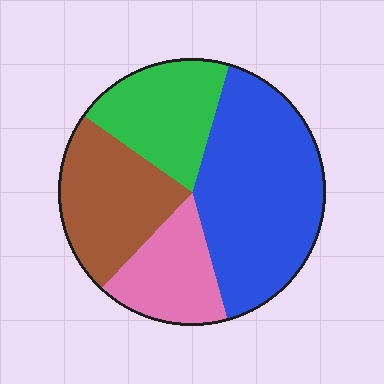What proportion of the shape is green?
Green takes up about one fifth (1/5) of the shape.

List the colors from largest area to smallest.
From largest to smallest: blue, brown, green, pink.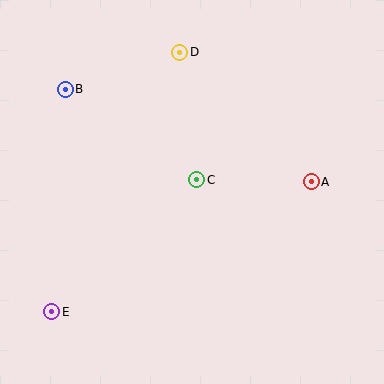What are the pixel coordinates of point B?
Point B is at (65, 89).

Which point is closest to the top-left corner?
Point B is closest to the top-left corner.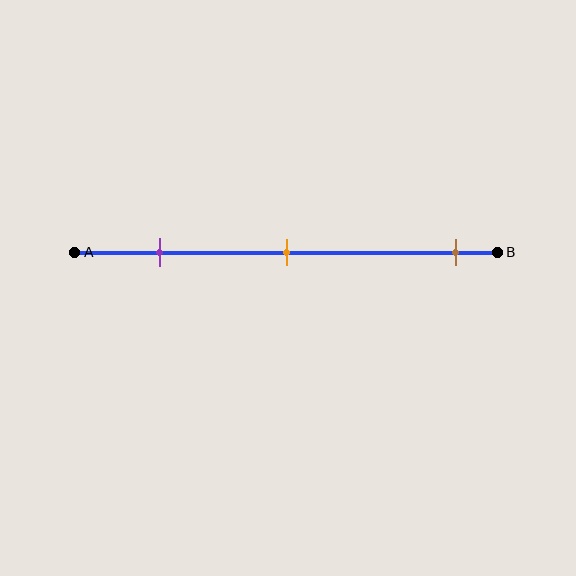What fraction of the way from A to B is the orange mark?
The orange mark is approximately 50% (0.5) of the way from A to B.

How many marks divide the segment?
There are 3 marks dividing the segment.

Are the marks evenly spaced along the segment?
No, the marks are not evenly spaced.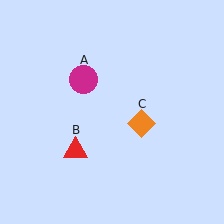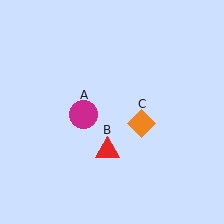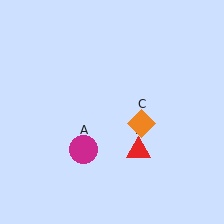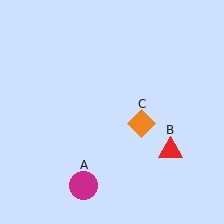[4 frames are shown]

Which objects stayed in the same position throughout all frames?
Orange diamond (object C) remained stationary.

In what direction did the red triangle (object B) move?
The red triangle (object B) moved right.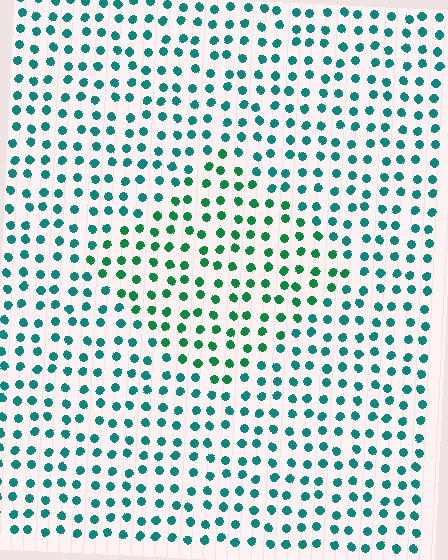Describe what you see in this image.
The image is filled with small teal elements in a uniform arrangement. A diamond-shaped region is visible where the elements are tinted to a slightly different hue, forming a subtle color boundary.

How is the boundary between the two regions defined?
The boundary is defined purely by a slight shift in hue (about 30 degrees). Spacing, size, and orientation are identical on both sides.